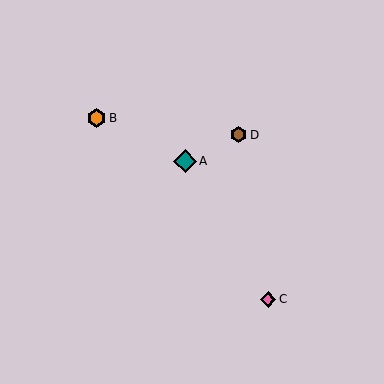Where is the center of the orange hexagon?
The center of the orange hexagon is at (96, 118).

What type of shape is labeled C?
Shape C is a pink diamond.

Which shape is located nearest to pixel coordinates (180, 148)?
The teal diamond (labeled A) at (185, 161) is nearest to that location.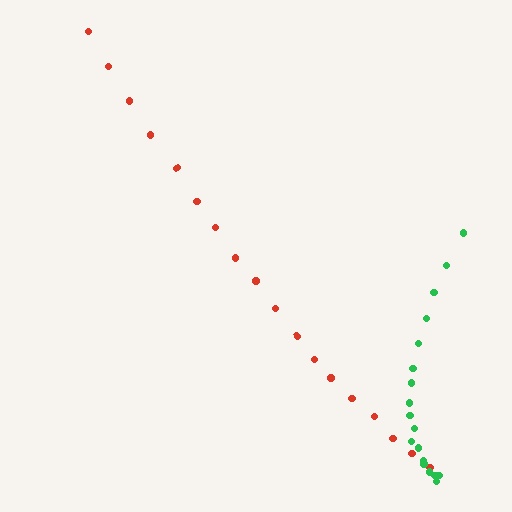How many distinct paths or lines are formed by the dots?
There are 2 distinct paths.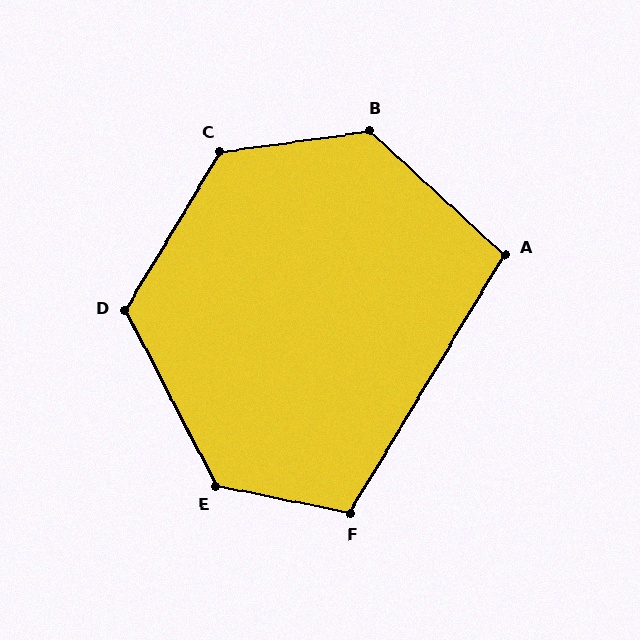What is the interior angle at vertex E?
Approximately 129 degrees (obtuse).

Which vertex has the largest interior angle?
C, at approximately 129 degrees.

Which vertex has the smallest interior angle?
A, at approximately 102 degrees.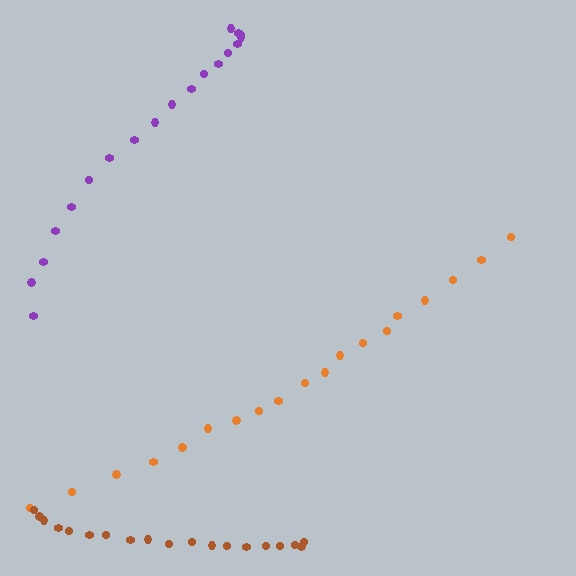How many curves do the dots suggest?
There are 3 distinct paths.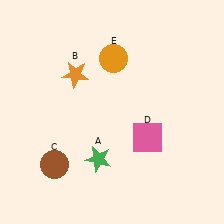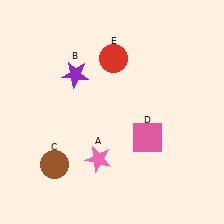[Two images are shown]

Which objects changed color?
A changed from green to pink. B changed from orange to purple. E changed from orange to red.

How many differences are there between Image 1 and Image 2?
There are 3 differences between the two images.